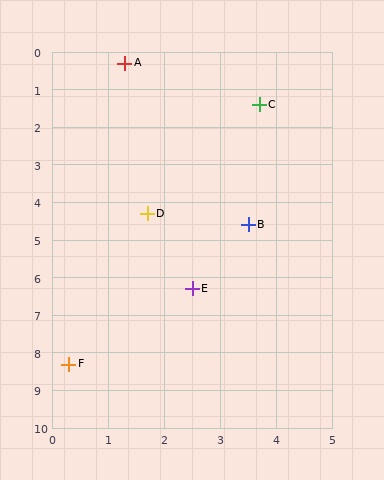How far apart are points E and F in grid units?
Points E and F are about 3.0 grid units apart.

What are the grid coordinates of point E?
Point E is at approximately (2.5, 6.3).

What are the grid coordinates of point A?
Point A is at approximately (1.3, 0.3).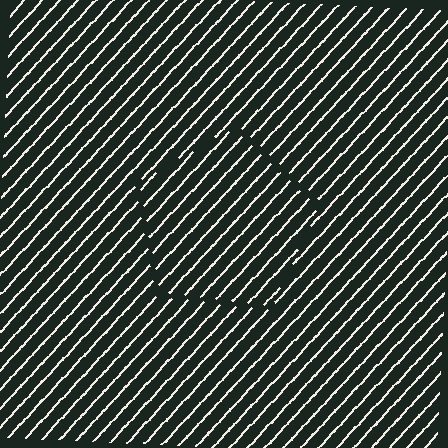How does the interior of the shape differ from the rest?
The interior of the shape contains the same grating, shifted by half a period — the contour is defined by the phase discontinuity where line-ends from the inner and outer gratings abut.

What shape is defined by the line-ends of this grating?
An illusory pentagon. The interior of the shape contains the same grating, shifted by half a period — the contour is defined by the phase discontinuity where line-ends from the inner and outer gratings abut.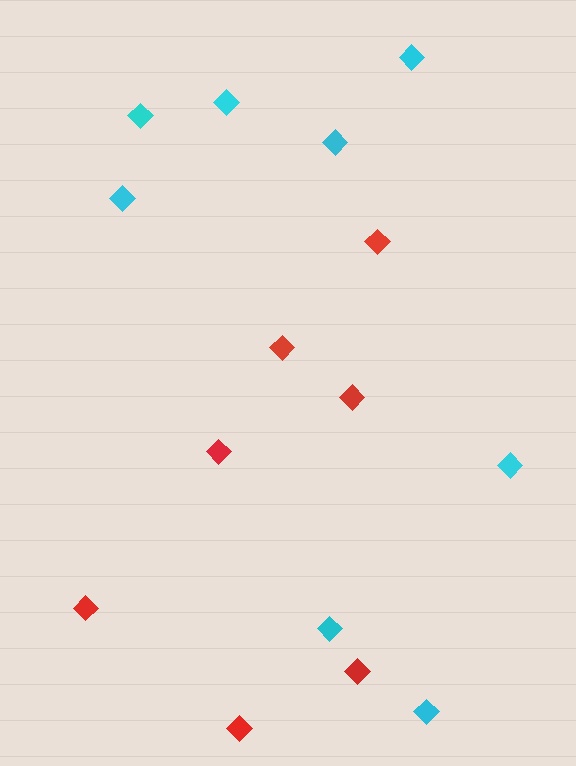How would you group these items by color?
There are 2 groups: one group of cyan diamonds (8) and one group of red diamonds (7).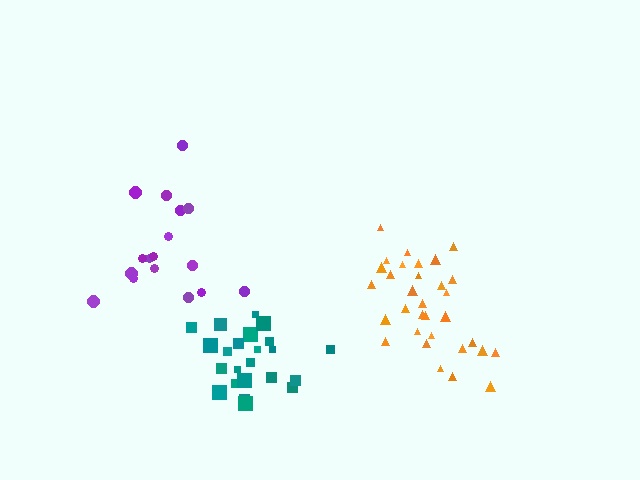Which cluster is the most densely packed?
Teal.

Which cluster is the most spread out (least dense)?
Purple.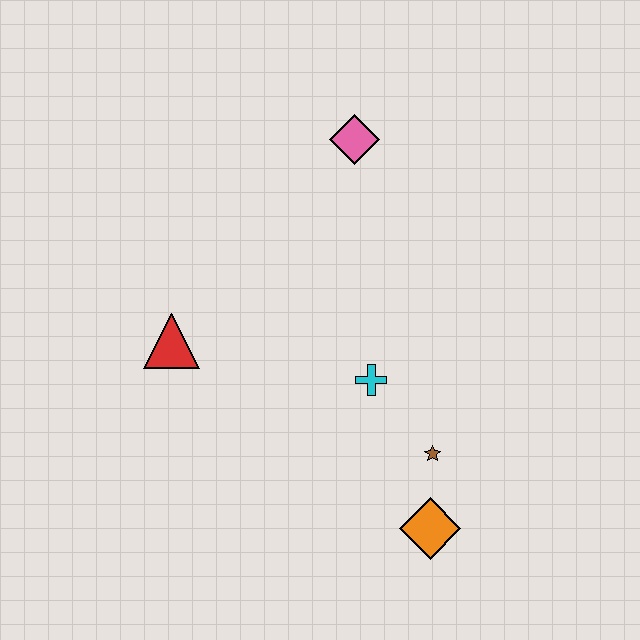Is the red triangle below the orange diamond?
No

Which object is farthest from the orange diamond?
The pink diamond is farthest from the orange diamond.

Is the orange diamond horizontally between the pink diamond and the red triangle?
No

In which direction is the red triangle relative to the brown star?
The red triangle is to the left of the brown star.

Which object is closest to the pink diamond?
The cyan cross is closest to the pink diamond.